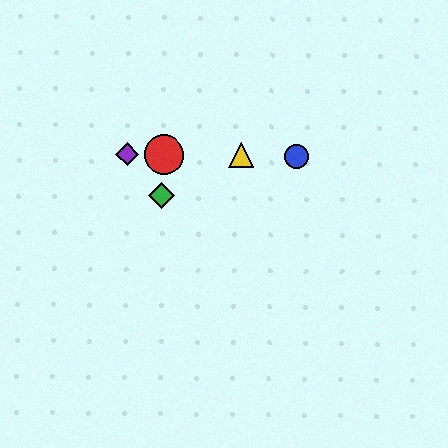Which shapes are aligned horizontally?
The red circle, the blue circle, the yellow triangle, the purple diamond are aligned horizontally.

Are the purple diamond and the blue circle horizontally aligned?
Yes, both are at y≈154.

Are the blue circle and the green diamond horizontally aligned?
No, the blue circle is at y≈156 and the green diamond is at y≈196.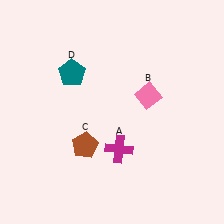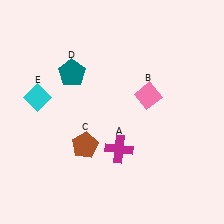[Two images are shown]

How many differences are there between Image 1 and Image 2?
There is 1 difference between the two images.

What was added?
A cyan diamond (E) was added in Image 2.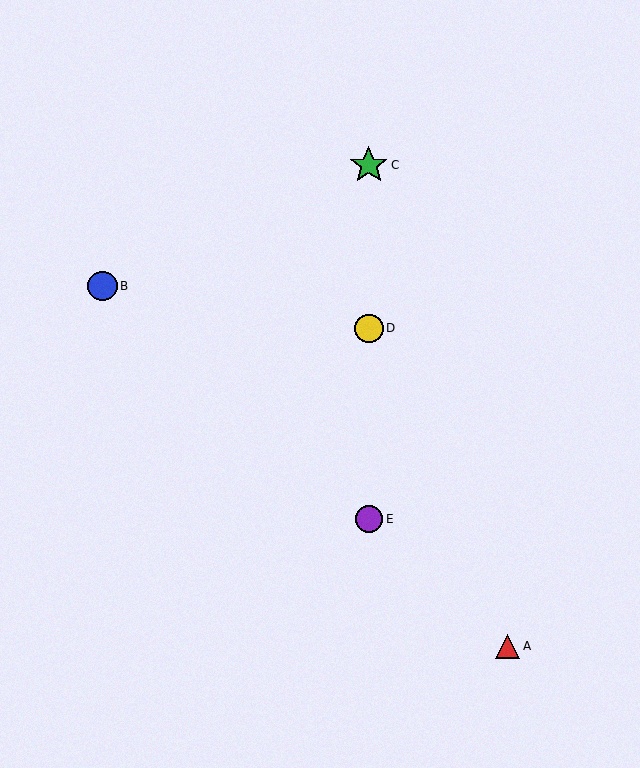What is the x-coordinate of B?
Object B is at x≈102.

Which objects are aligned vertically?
Objects C, D, E are aligned vertically.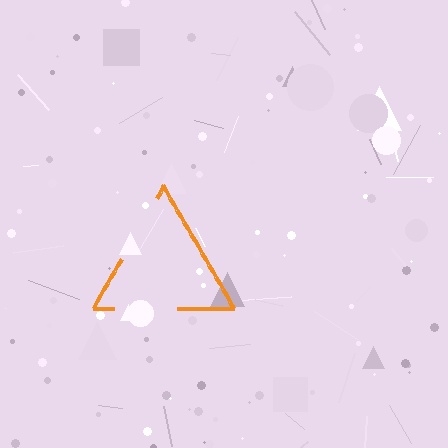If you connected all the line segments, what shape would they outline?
They would outline a triangle.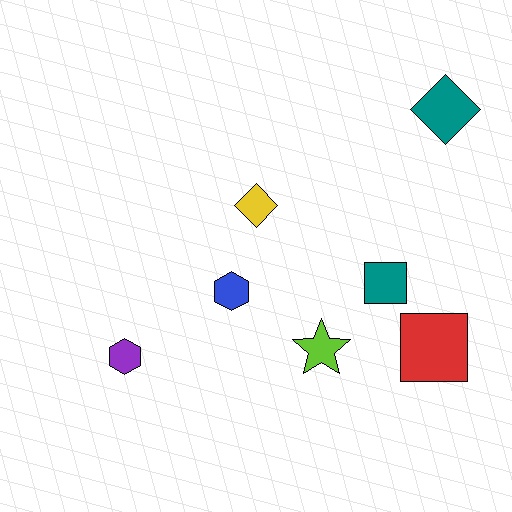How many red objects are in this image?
There is 1 red object.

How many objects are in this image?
There are 7 objects.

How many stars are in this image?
There is 1 star.